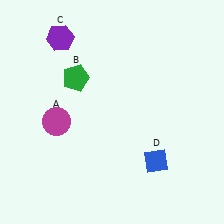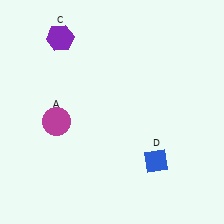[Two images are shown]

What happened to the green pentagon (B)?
The green pentagon (B) was removed in Image 2. It was in the top-left area of Image 1.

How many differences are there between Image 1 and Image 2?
There is 1 difference between the two images.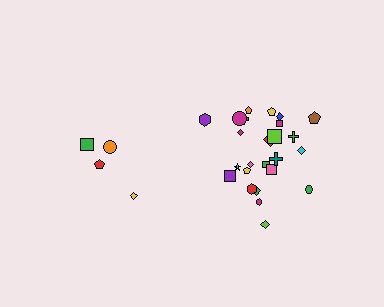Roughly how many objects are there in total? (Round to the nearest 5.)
Roughly 30 objects in total.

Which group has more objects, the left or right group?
The right group.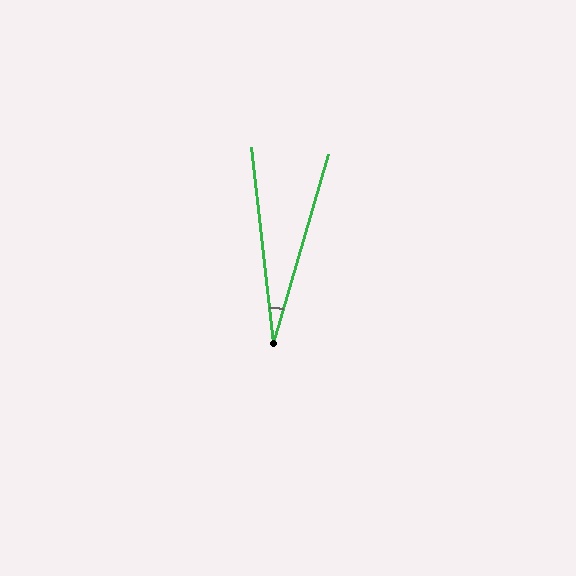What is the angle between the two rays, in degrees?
Approximately 23 degrees.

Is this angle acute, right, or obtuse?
It is acute.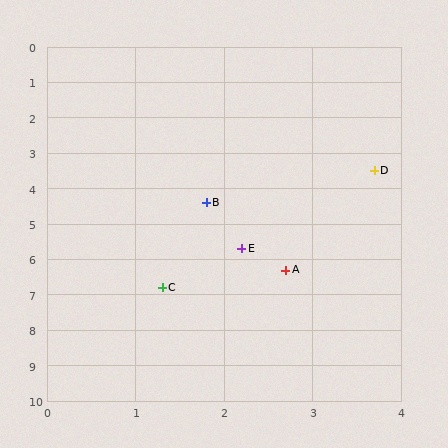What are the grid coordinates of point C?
Point C is at approximately (1.3, 6.8).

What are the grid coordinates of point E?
Point E is at approximately (2.2, 5.7).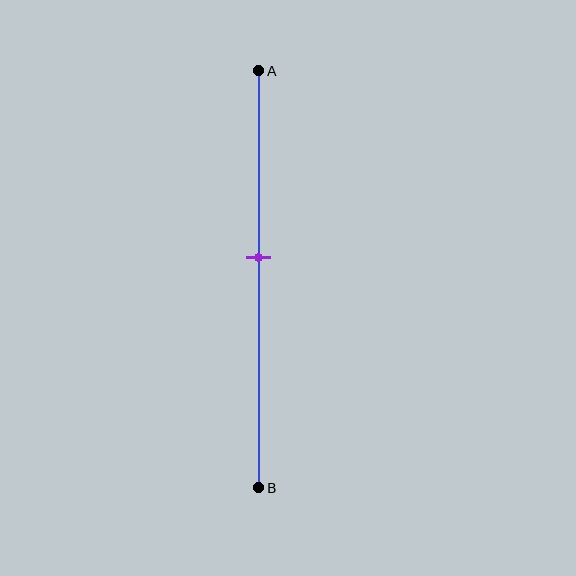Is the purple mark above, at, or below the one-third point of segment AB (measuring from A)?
The purple mark is below the one-third point of segment AB.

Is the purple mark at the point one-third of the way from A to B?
No, the mark is at about 45% from A, not at the 33% one-third point.